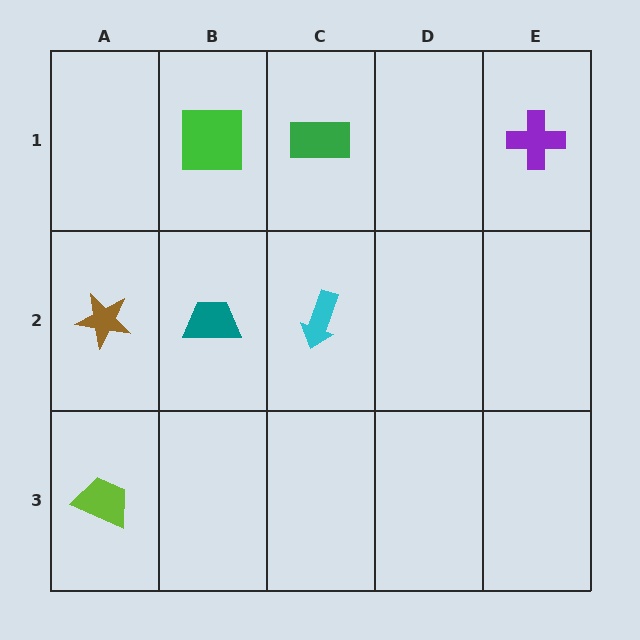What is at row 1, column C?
A green rectangle.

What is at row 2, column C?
A cyan arrow.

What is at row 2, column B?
A teal trapezoid.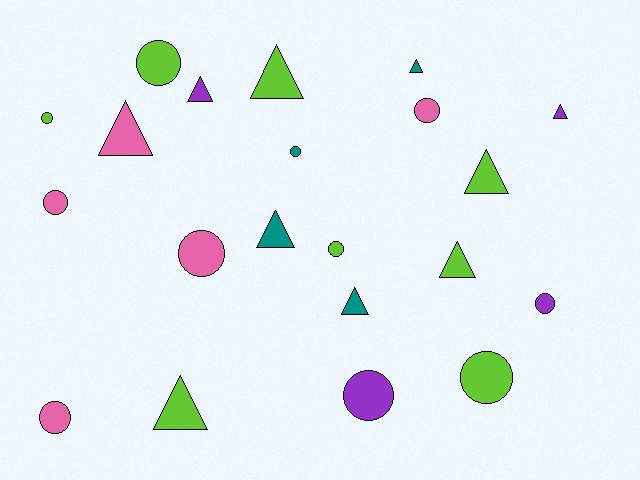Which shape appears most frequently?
Circle, with 11 objects.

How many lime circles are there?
There are 4 lime circles.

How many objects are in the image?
There are 21 objects.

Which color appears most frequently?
Lime, with 8 objects.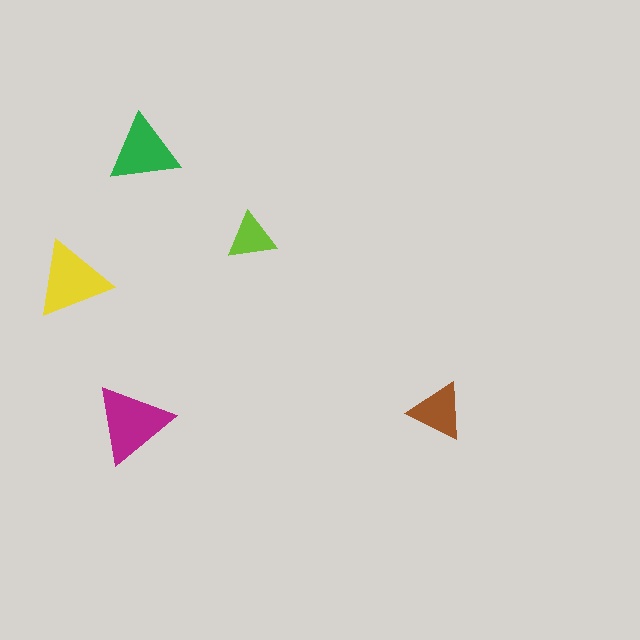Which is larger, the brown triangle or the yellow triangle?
The yellow one.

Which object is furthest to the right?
The brown triangle is rightmost.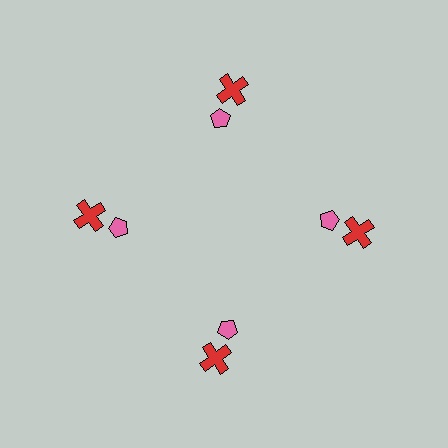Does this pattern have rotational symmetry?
Yes, this pattern has 4-fold rotational symmetry. It looks the same after rotating 90 degrees around the center.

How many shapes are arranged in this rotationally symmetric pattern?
There are 8 shapes, arranged in 4 groups of 2.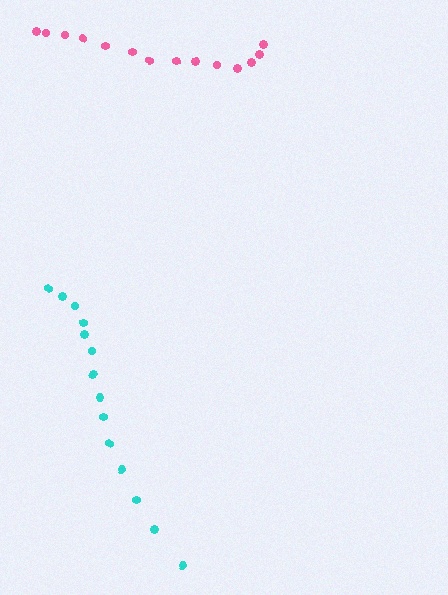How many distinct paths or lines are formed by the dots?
There are 2 distinct paths.